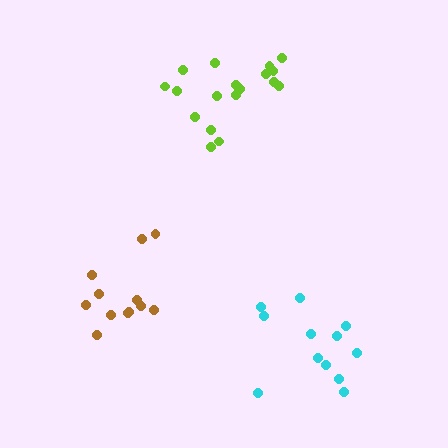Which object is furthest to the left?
The brown cluster is leftmost.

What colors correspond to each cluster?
The clusters are colored: brown, lime, cyan.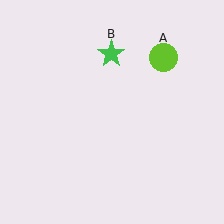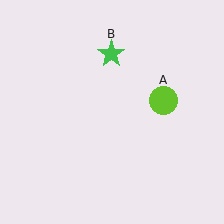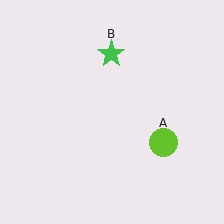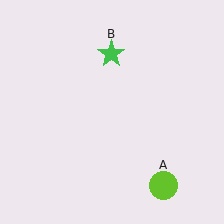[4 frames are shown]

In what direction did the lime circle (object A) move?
The lime circle (object A) moved down.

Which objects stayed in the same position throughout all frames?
Green star (object B) remained stationary.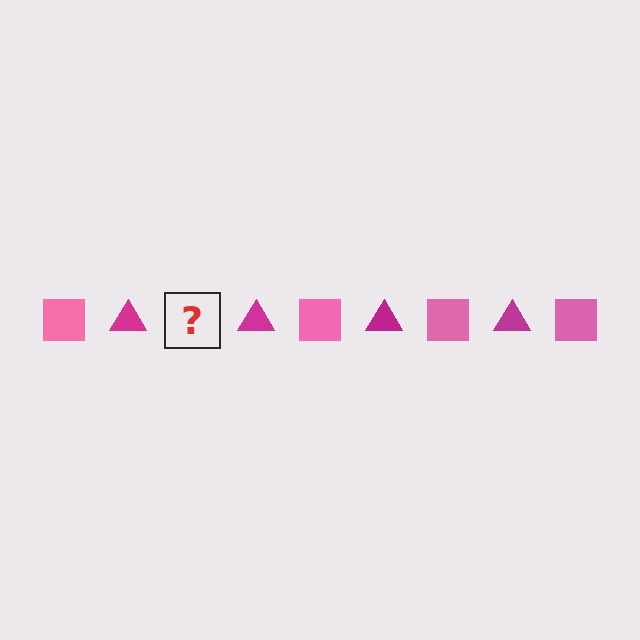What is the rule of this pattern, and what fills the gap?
The rule is that the pattern alternates between pink square and magenta triangle. The gap should be filled with a pink square.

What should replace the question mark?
The question mark should be replaced with a pink square.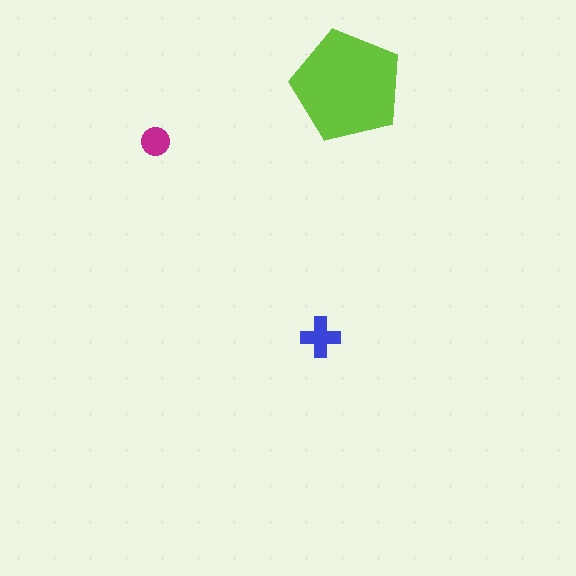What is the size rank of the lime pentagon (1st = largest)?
1st.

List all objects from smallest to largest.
The magenta circle, the blue cross, the lime pentagon.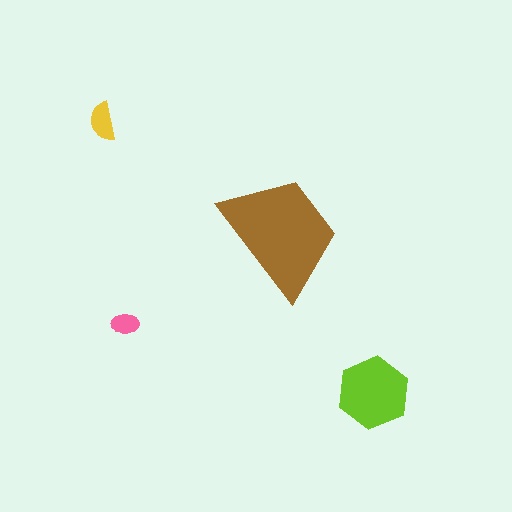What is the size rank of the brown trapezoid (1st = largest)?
1st.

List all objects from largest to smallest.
The brown trapezoid, the lime hexagon, the yellow semicircle, the pink ellipse.